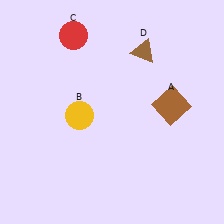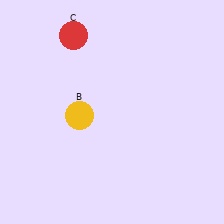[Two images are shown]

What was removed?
The brown triangle (D), the brown square (A) were removed in Image 2.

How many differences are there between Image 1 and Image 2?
There are 2 differences between the two images.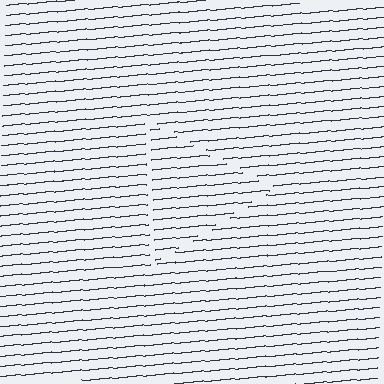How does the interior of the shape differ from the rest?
The interior of the shape contains the same grating, shifted by half a period — the contour is defined by the phase discontinuity where line-ends from the inner and outer gratings abut.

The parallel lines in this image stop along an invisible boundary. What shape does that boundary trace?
An illusory triangle. The interior of the shape contains the same grating, shifted by half a period — the contour is defined by the phase discontinuity where line-ends from the inner and outer gratings abut.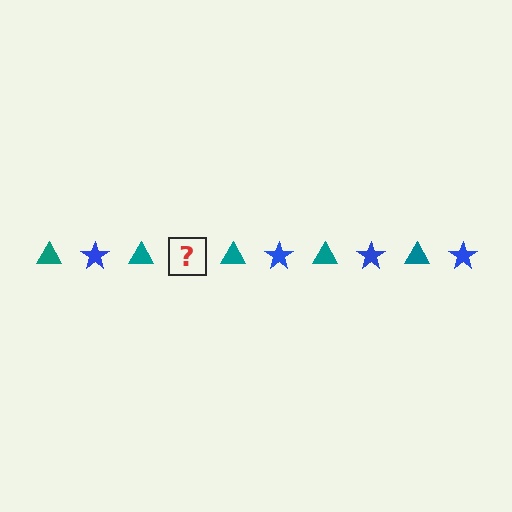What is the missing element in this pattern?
The missing element is a blue star.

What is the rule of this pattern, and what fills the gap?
The rule is that the pattern alternates between teal triangle and blue star. The gap should be filled with a blue star.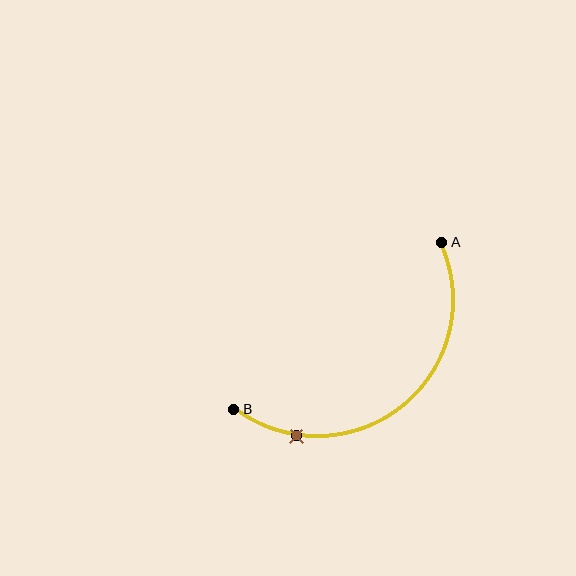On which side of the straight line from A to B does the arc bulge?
The arc bulges below and to the right of the straight line connecting A and B.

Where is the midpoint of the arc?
The arc midpoint is the point on the curve farthest from the straight line joining A and B. It sits below and to the right of that line.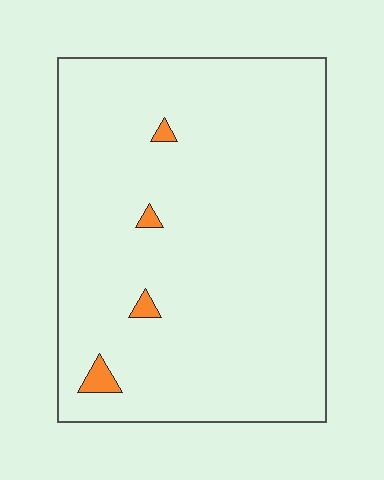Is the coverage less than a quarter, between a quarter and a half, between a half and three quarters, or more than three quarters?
Less than a quarter.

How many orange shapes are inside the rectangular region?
4.